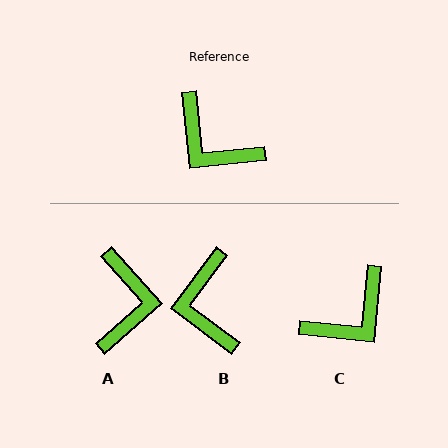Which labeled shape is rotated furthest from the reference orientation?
A, about 126 degrees away.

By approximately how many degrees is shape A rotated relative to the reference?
Approximately 126 degrees counter-clockwise.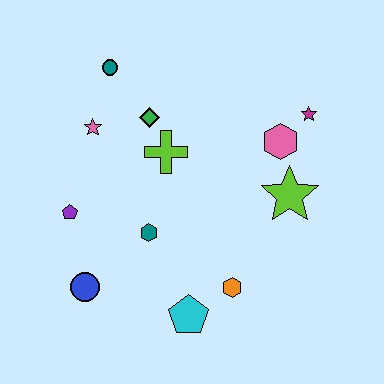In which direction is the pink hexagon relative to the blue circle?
The pink hexagon is to the right of the blue circle.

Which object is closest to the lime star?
The pink hexagon is closest to the lime star.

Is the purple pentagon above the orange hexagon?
Yes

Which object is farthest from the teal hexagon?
The magenta star is farthest from the teal hexagon.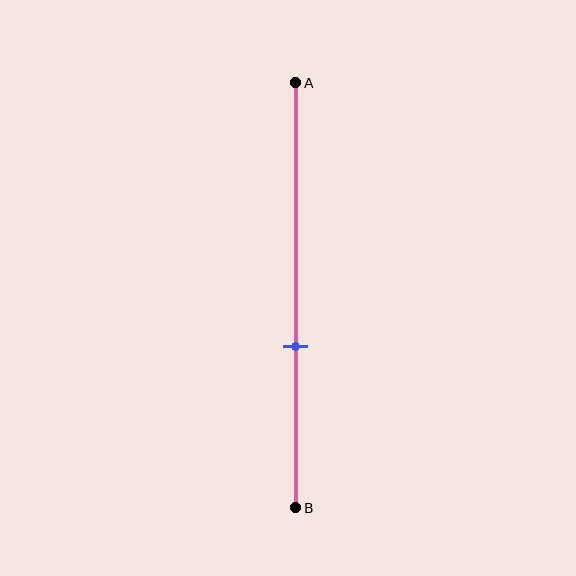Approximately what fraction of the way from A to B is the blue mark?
The blue mark is approximately 60% of the way from A to B.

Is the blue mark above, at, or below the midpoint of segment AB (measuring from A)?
The blue mark is below the midpoint of segment AB.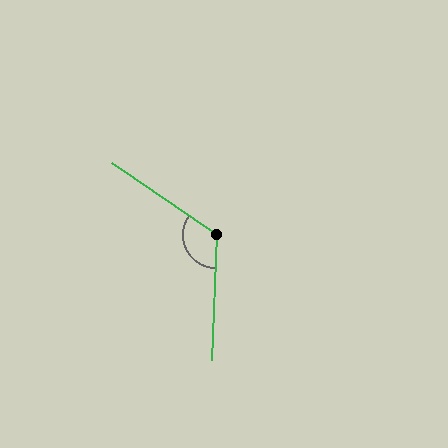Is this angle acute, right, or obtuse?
It is obtuse.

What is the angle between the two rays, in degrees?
Approximately 122 degrees.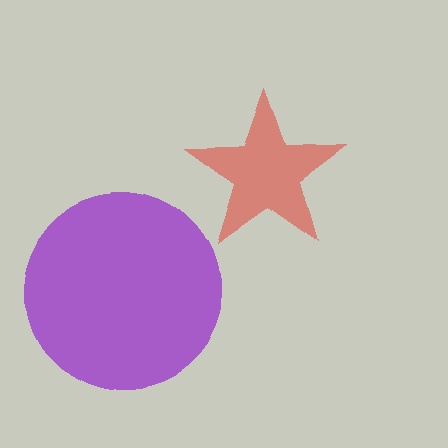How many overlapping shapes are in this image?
There are 2 overlapping shapes in the image.